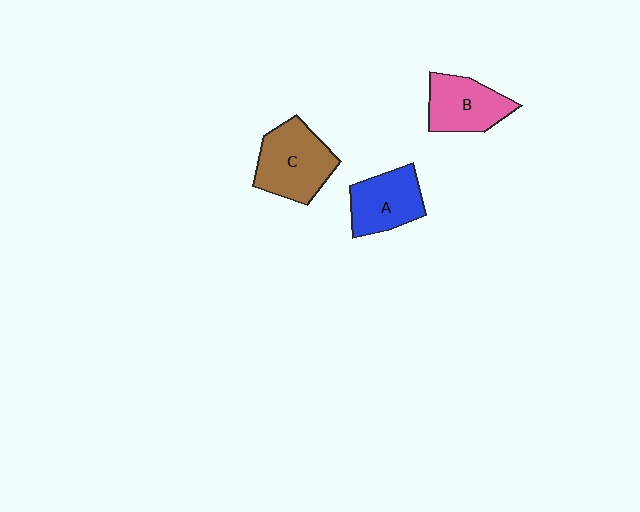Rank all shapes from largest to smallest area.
From largest to smallest: C (brown), B (pink), A (blue).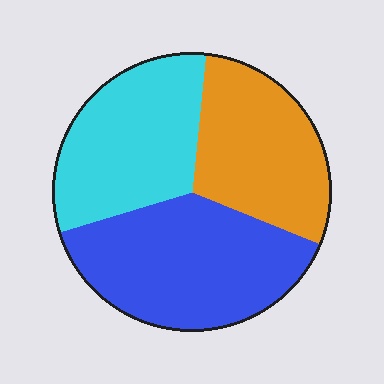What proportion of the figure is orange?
Orange covers 30% of the figure.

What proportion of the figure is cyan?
Cyan takes up between a sixth and a third of the figure.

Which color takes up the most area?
Blue, at roughly 40%.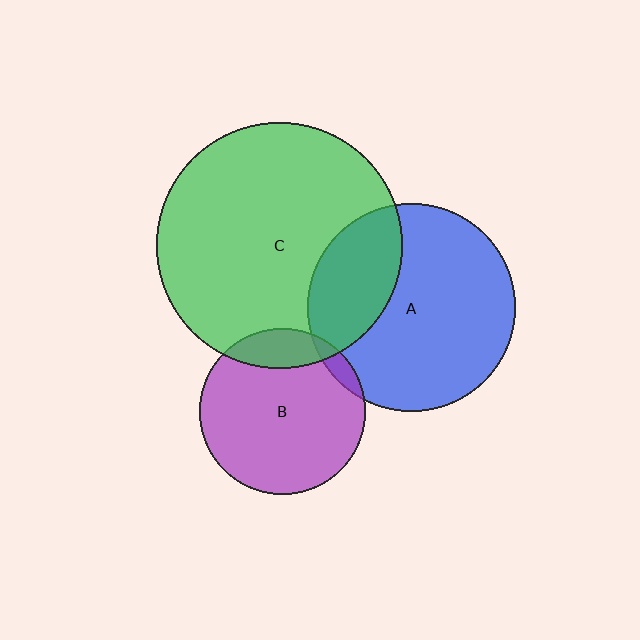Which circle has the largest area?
Circle C (green).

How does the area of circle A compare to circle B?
Approximately 1.6 times.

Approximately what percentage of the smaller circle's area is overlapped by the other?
Approximately 5%.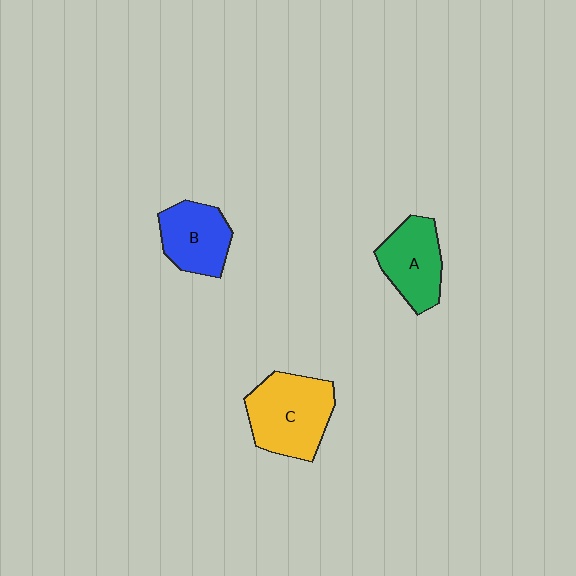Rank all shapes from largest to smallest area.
From largest to smallest: C (yellow), A (green), B (blue).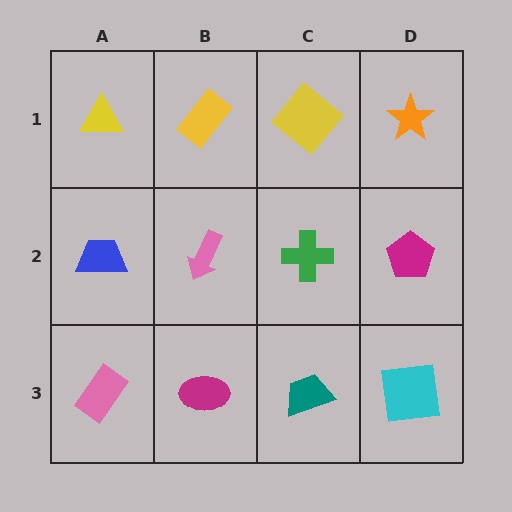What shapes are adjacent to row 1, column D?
A magenta pentagon (row 2, column D), a yellow diamond (row 1, column C).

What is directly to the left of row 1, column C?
A yellow rectangle.